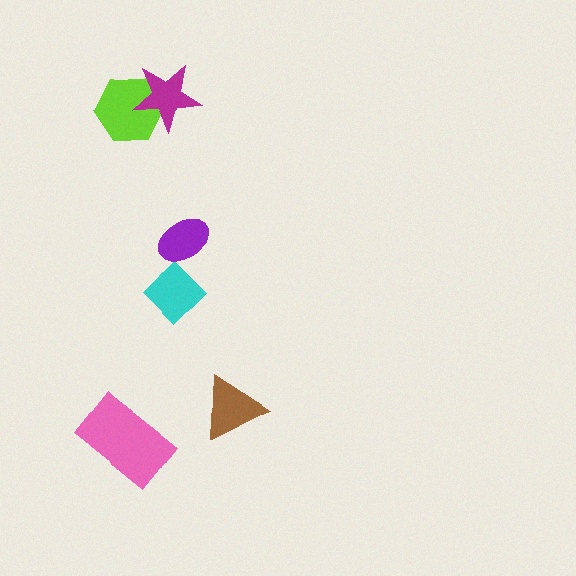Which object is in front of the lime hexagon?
The magenta star is in front of the lime hexagon.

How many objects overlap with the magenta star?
1 object overlaps with the magenta star.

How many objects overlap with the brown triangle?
0 objects overlap with the brown triangle.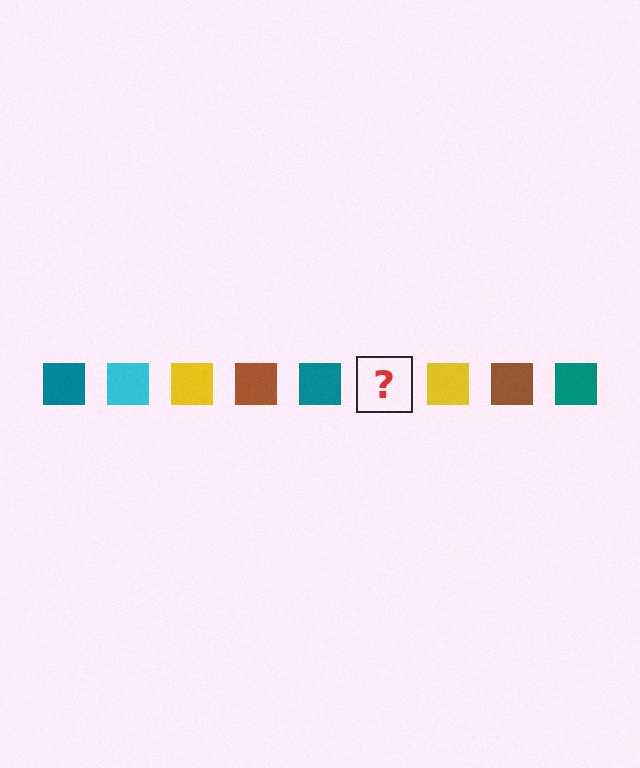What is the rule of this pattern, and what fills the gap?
The rule is that the pattern cycles through teal, cyan, yellow, brown squares. The gap should be filled with a cyan square.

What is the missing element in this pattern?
The missing element is a cyan square.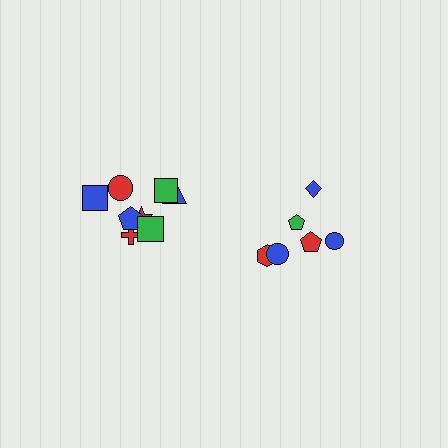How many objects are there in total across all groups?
There are 14 objects.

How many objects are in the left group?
There are 8 objects.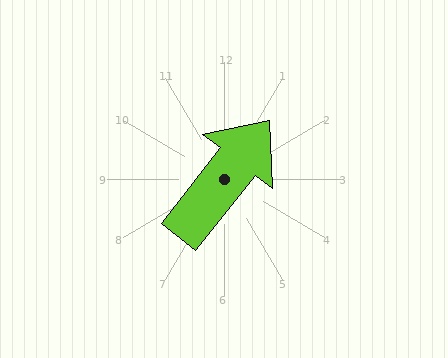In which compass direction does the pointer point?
Northeast.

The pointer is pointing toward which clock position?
Roughly 1 o'clock.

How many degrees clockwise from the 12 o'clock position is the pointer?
Approximately 38 degrees.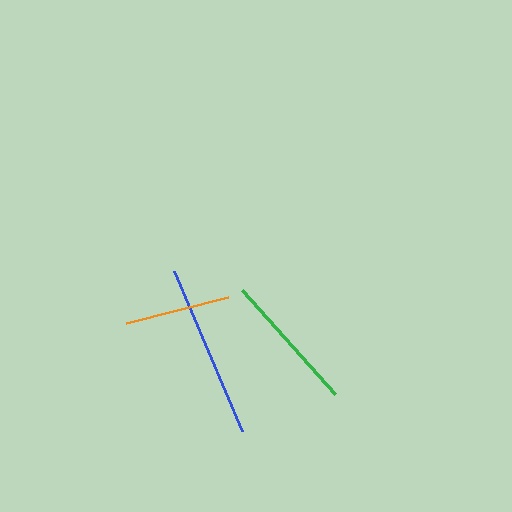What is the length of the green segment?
The green segment is approximately 140 pixels long.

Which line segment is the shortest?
The orange line is the shortest at approximately 105 pixels.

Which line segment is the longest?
The blue line is the longest at approximately 174 pixels.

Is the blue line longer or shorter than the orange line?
The blue line is longer than the orange line.